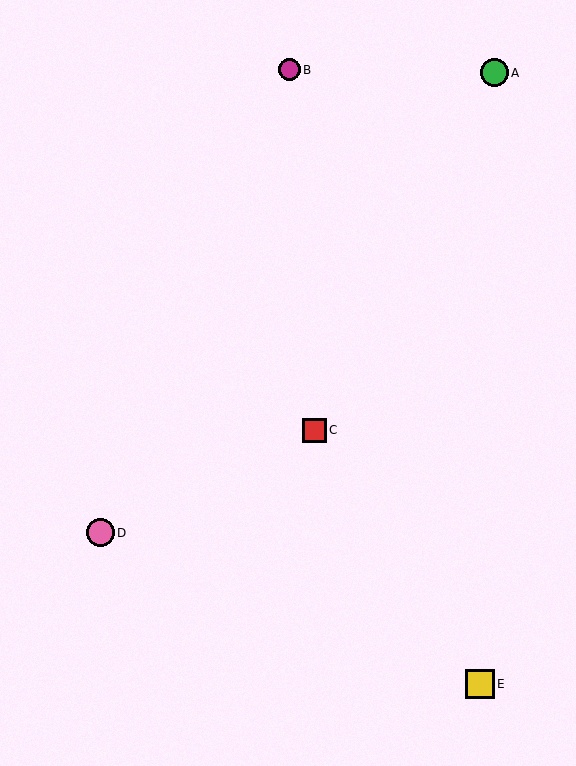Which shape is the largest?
The yellow square (labeled E) is the largest.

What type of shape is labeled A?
Shape A is a green circle.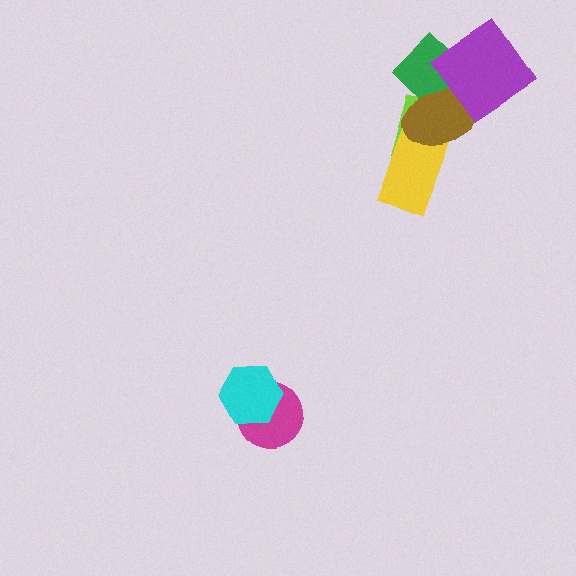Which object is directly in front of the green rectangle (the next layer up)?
The brown ellipse is directly in front of the green rectangle.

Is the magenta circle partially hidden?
Yes, it is partially covered by another shape.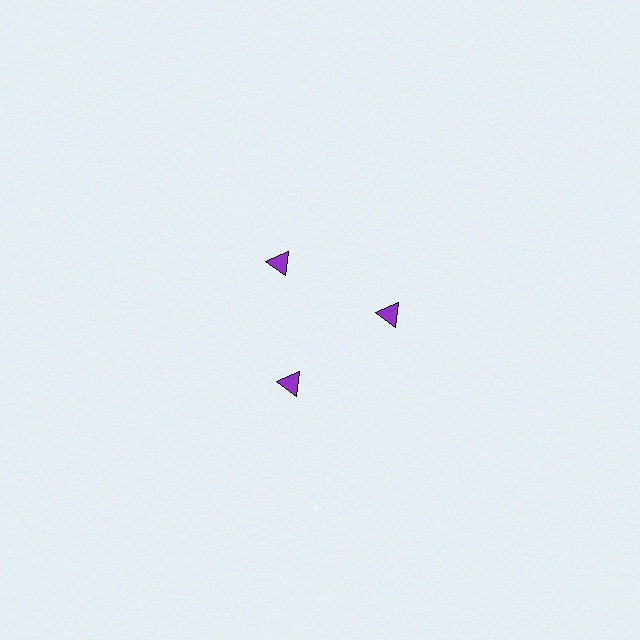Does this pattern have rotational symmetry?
Yes, this pattern has 3-fold rotational symmetry. It looks the same after rotating 120 degrees around the center.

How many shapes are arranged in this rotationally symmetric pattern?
There are 3 shapes, arranged in 3 groups of 1.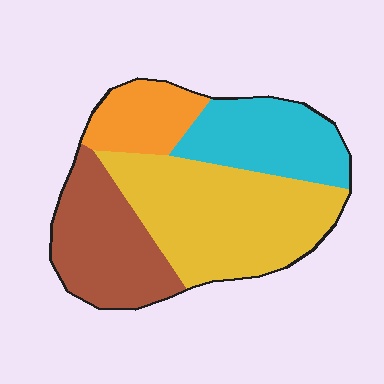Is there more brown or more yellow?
Yellow.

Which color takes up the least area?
Orange, at roughly 15%.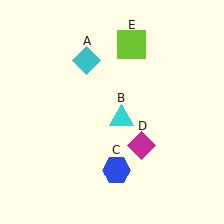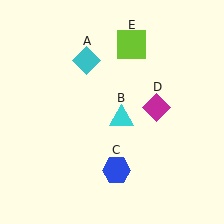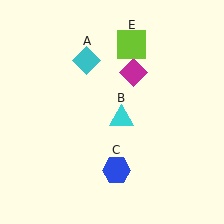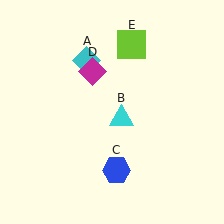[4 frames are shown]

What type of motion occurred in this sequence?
The magenta diamond (object D) rotated counterclockwise around the center of the scene.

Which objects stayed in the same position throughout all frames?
Cyan diamond (object A) and cyan triangle (object B) and blue hexagon (object C) and lime square (object E) remained stationary.